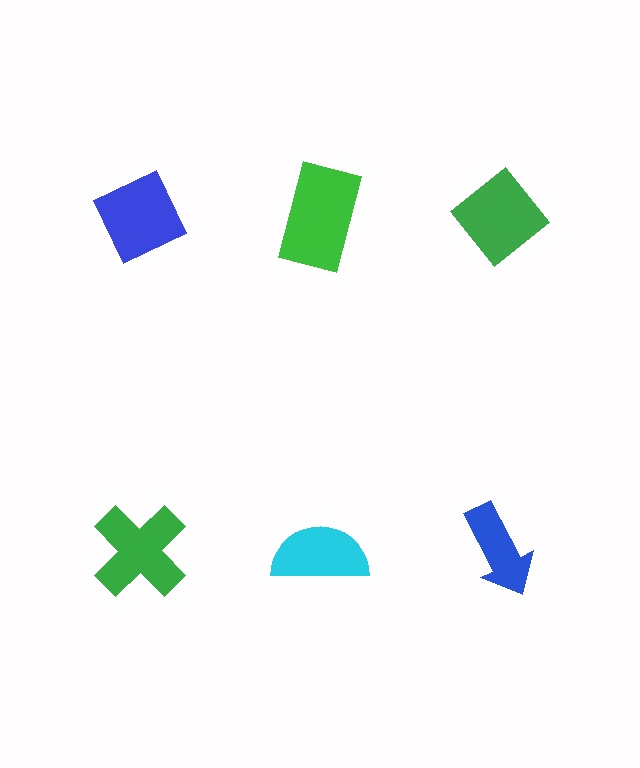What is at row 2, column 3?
A blue arrow.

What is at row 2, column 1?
A green cross.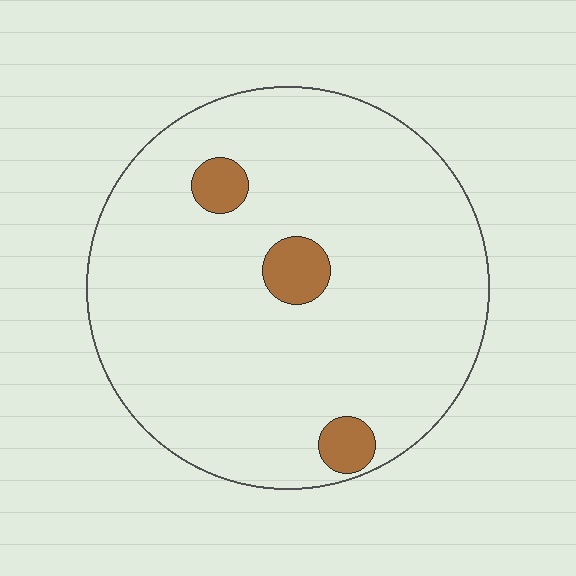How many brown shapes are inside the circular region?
3.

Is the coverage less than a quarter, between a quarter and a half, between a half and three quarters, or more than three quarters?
Less than a quarter.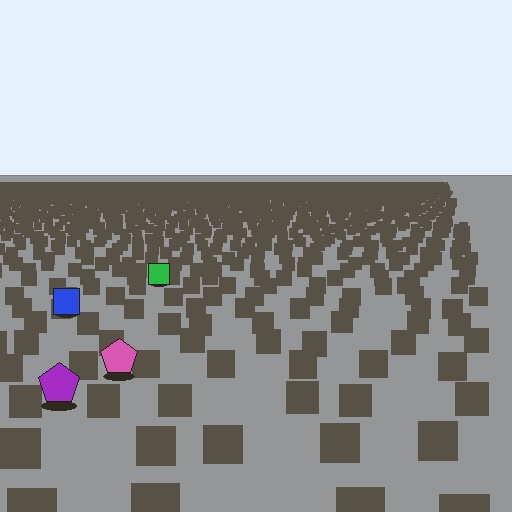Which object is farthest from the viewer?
The green square is farthest from the viewer. It appears smaller and the ground texture around it is denser.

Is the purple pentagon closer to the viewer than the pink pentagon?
Yes. The purple pentagon is closer — you can tell from the texture gradient: the ground texture is coarser near it.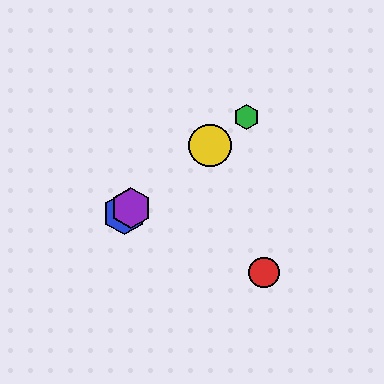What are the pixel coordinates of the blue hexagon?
The blue hexagon is at (124, 213).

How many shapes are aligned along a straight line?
4 shapes (the blue hexagon, the green hexagon, the yellow circle, the purple hexagon) are aligned along a straight line.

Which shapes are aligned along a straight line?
The blue hexagon, the green hexagon, the yellow circle, the purple hexagon are aligned along a straight line.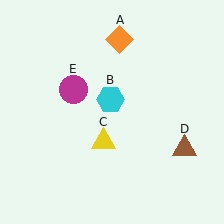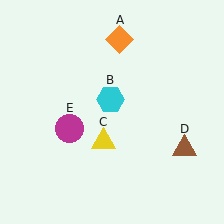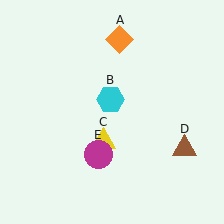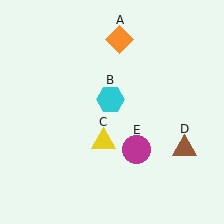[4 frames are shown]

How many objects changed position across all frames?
1 object changed position: magenta circle (object E).